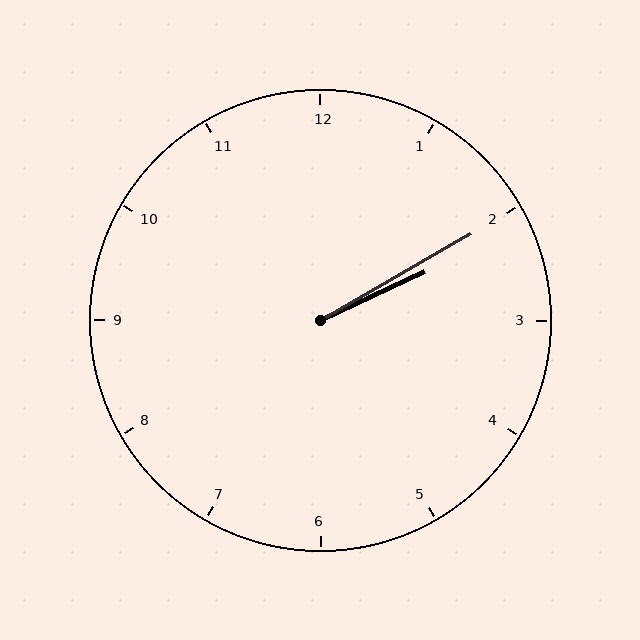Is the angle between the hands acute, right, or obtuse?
It is acute.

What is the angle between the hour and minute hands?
Approximately 5 degrees.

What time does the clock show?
2:10.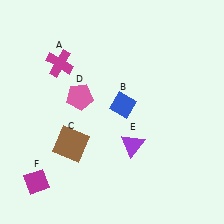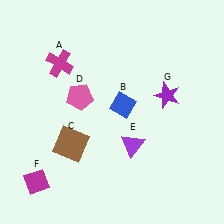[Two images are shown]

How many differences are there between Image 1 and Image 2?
There is 1 difference between the two images.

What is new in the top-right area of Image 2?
A purple star (G) was added in the top-right area of Image 2.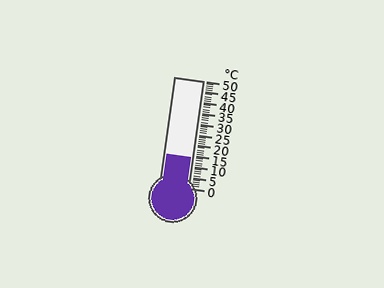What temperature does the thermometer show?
The thermometer shows approximately 14°C.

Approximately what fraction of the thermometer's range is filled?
The thermometer is filled to approximately 30% of its range.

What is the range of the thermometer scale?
The thermometer scale ranges from 0°C to 50°C.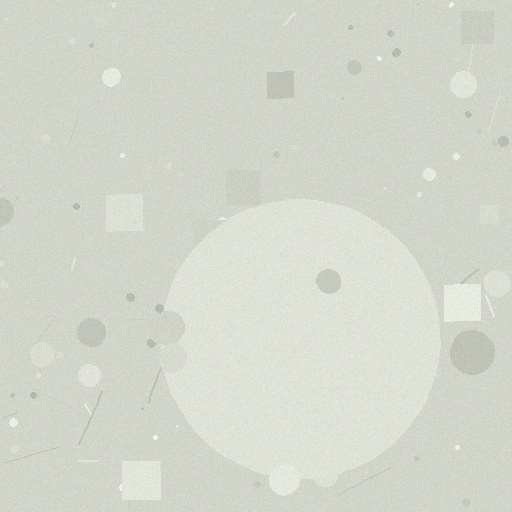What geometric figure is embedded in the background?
A circle is embedded in the background.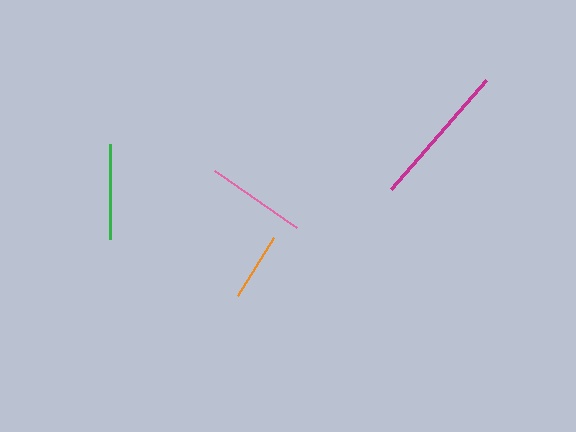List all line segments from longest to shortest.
From longest to shortest: magenta, pink, green, orange.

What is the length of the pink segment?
The pink segment is approximately 100 pixels long.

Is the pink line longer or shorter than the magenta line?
The magenta line is longer than the pink line.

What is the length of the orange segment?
The orange segment is approximately 68 pixels long.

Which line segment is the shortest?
The orange line is the shortest at approximately 68 pixels.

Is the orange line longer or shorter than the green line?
The green line is longer than the orange line.